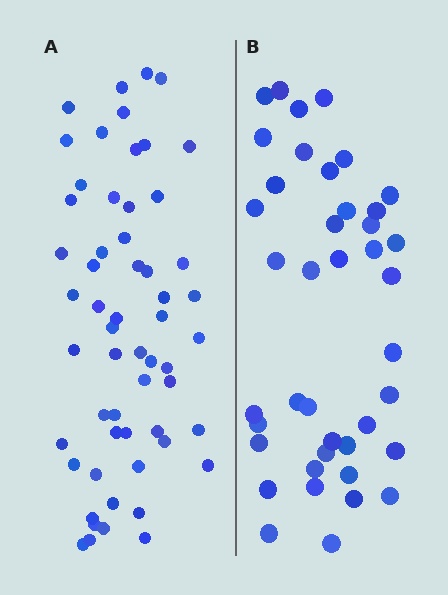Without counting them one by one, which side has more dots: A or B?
Region A (the left region) has more dots.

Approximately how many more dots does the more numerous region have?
Region A has approximately 15 more dots than region B.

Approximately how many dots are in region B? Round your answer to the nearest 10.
About 40 dots. (The exact count is 41, which rounds to 40.)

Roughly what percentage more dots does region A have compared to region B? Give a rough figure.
About 40% more.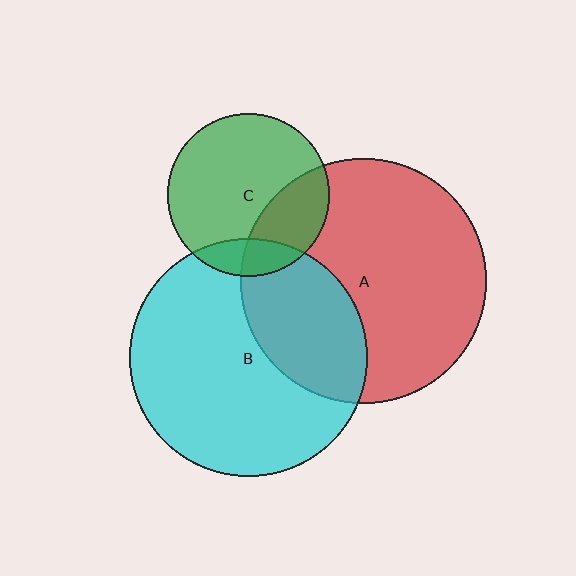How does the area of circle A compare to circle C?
Approximately 2.3 times.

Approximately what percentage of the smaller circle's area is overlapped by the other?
Approximately 30%.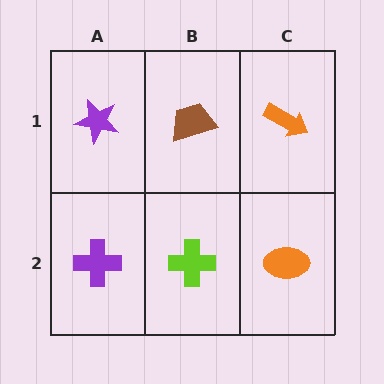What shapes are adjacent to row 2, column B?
A brown trapezoid (row 1, column B), a purple cross (row 2, column A), an orange ellipse (row 2, column C).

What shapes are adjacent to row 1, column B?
A lime cross (row 2, column B), a purple star (row 1, column A), an orange arrow (row 1, column C).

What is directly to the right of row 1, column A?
A brown trapezoid.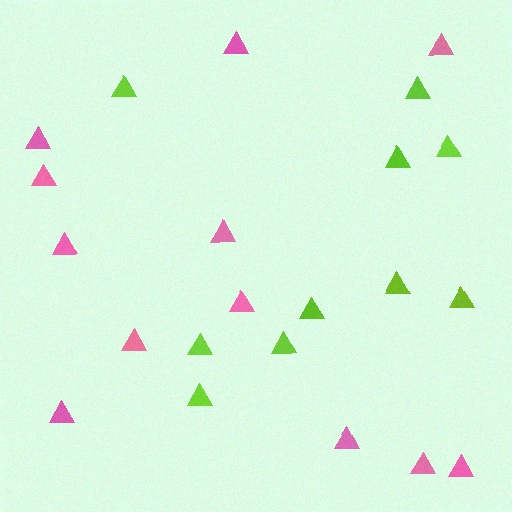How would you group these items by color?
There are 2 groups: one group of pink triangles (12) and one group of lime triangles (10).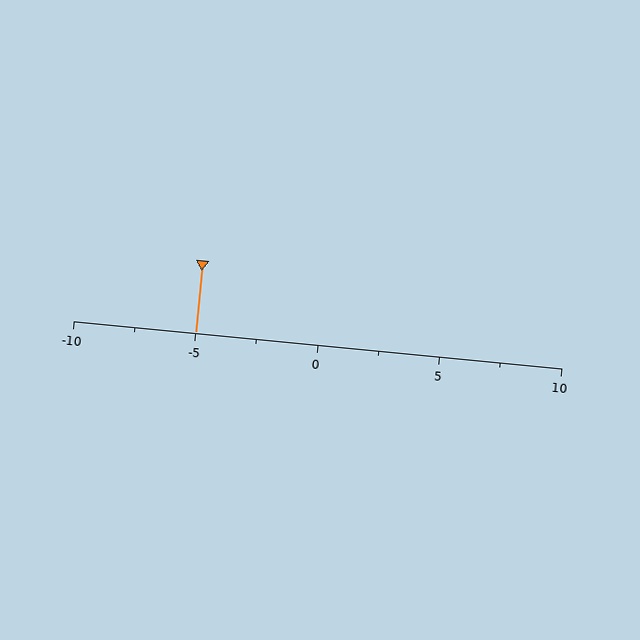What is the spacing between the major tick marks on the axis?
The major ticks are spaced 5 apart.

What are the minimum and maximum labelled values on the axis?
The axis runs from -10 to 10.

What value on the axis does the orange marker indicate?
The marker indicates approximately -5.